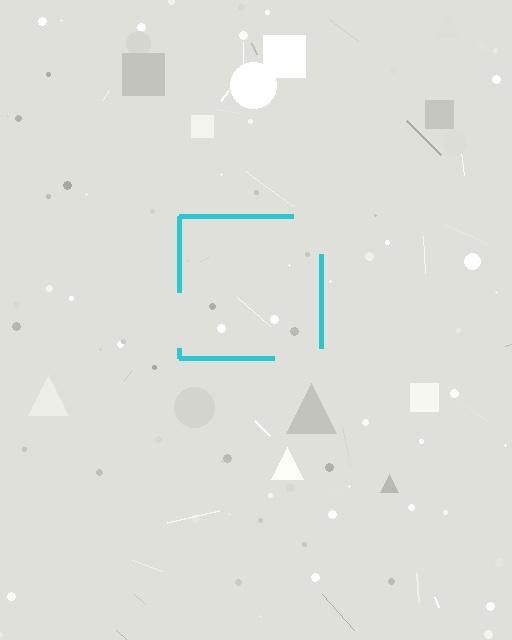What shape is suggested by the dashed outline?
The dashed outline suggests a square.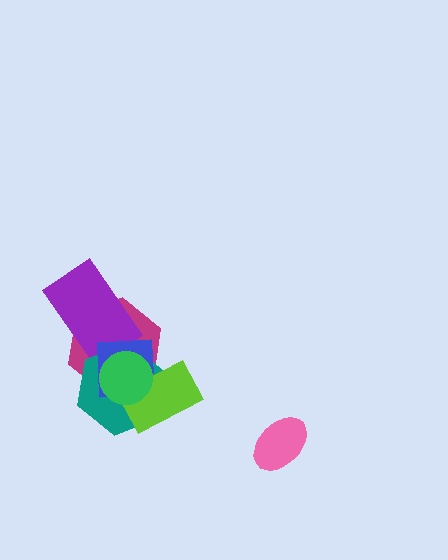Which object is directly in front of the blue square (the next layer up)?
The lime rectangle is directly in front of the blue square.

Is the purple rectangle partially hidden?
Yes, it is partially covered by another shape.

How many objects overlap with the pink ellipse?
0 objects overlap with the pink ellipse.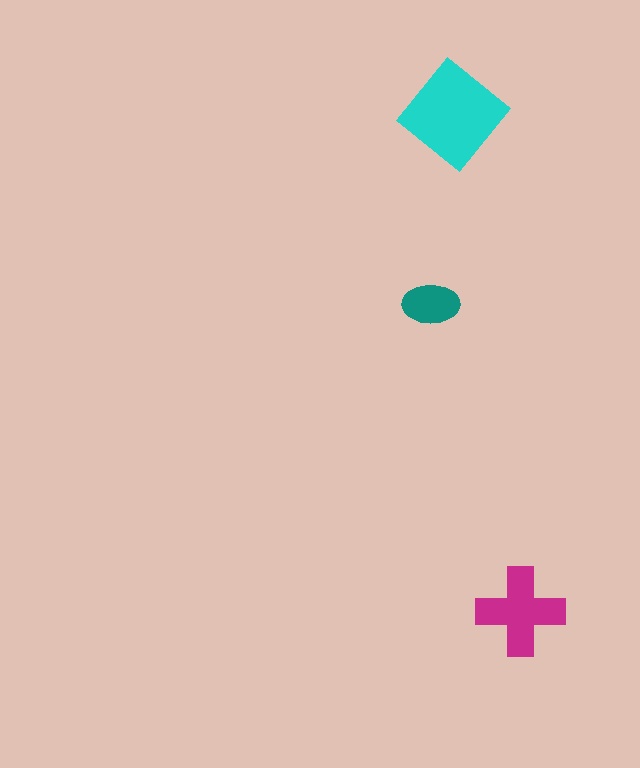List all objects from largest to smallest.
The cyan diamond, the magenta cross, the teal ellipse.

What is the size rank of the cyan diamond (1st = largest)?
1st.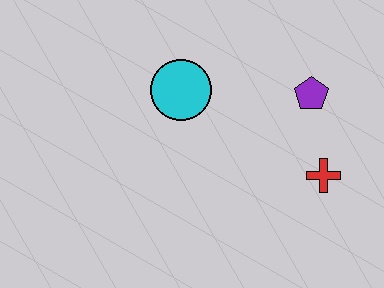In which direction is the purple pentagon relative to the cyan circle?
The purple pentagon is to the right of the cyan circle.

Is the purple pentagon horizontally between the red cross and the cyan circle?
Yes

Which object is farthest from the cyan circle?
The red cross is farthest from the cyan circle.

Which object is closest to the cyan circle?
The purple pentagon is closest to the cyan circle.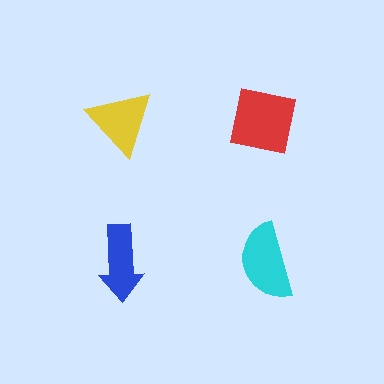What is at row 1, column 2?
A red square.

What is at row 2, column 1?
A blue arrow.